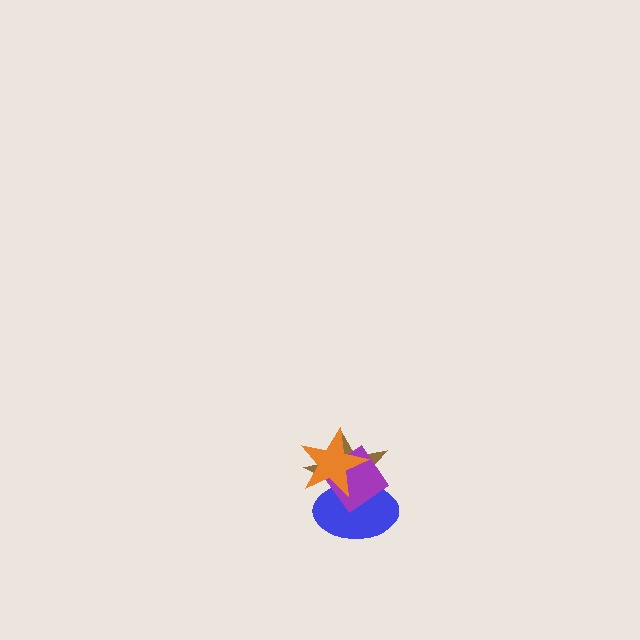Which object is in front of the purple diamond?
The orange star is in front of the purple diamond.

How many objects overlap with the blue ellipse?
3 objects overlap with the blue ellipse.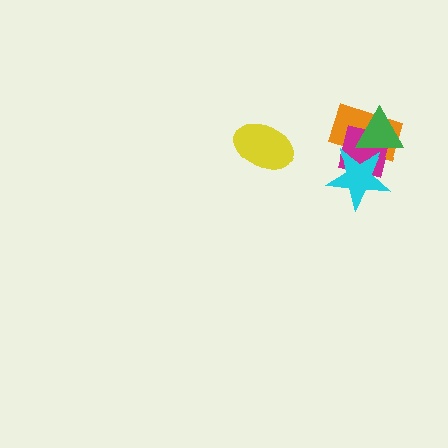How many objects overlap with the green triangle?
3 objects overlap with the green triangle.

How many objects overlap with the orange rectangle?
3 objects overlap with the orange rectangle.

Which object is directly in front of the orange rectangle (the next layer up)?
The magenta square is directly in front of the orange rectangle.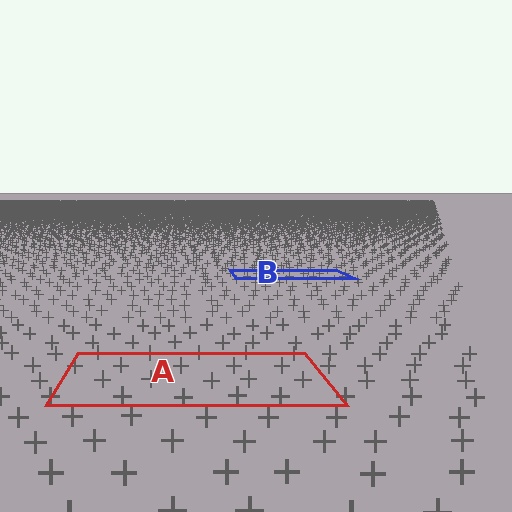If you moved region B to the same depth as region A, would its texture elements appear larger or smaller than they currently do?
They would appear larger. At a closer depth, the same texture elements are projected at a bigger on-screen size.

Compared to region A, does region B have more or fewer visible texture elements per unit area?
Region B has more texture elements per unit area — they are packed more densely because it is farther away.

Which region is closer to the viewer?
Region A is closer. The texture elements there are larger and more spread out.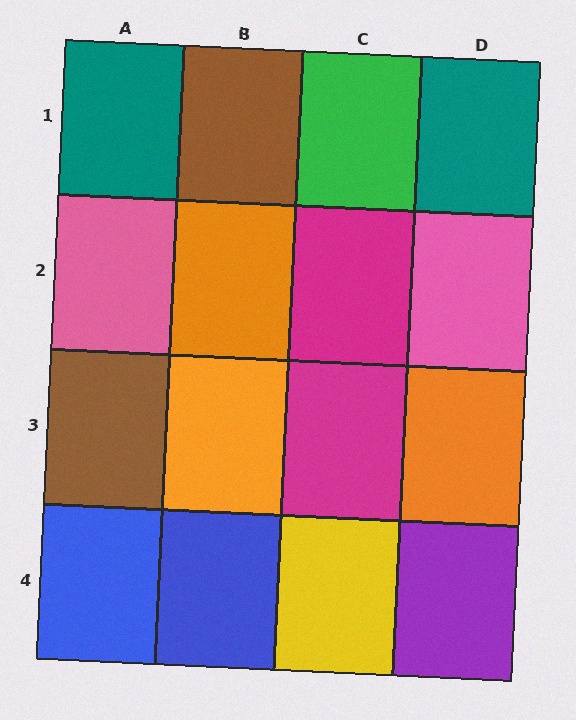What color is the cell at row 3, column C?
Magenta.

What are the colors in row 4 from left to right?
Blue, blue, yellow, purple.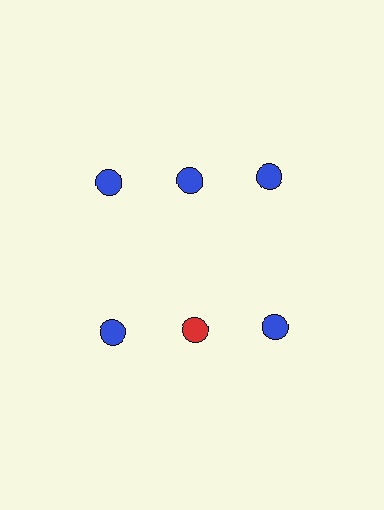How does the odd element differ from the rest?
It has a different color: red instead of blue.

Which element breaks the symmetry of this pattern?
The red circle in the second row, second from left column breaks the symmetry. All other shapes are blue circles.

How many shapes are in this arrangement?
There are 6 shapes arranged in a grid pattern.